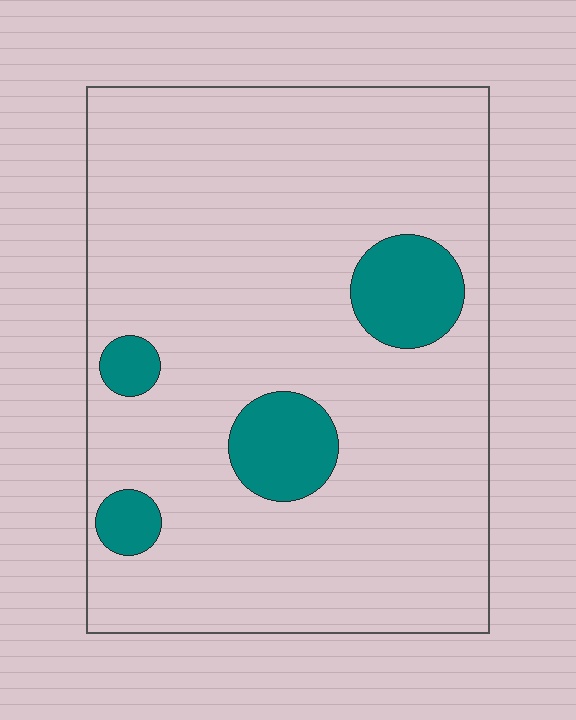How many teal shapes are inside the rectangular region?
4.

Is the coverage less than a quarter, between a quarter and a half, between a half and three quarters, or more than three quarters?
Less than a quarter.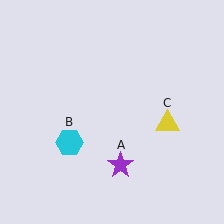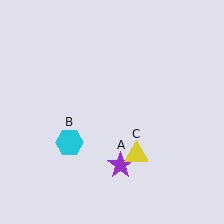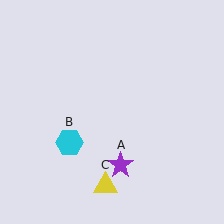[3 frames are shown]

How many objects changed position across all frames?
1 object changed position: yellow triangle (object C).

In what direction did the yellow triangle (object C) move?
The yellow triangle (object C) moved down and to the left.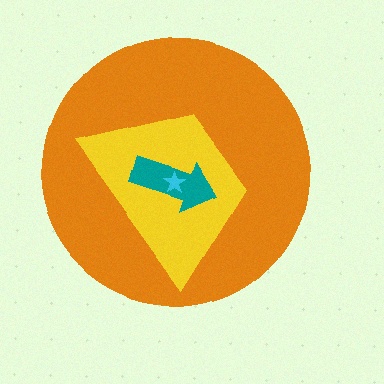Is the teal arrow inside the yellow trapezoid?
Yes.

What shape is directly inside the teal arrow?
The cyan star.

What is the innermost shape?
The cyan star.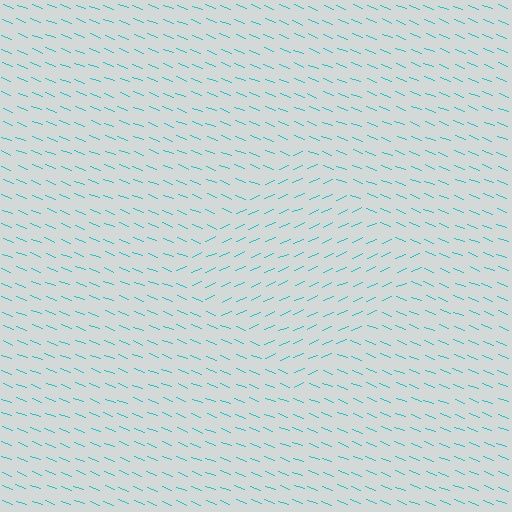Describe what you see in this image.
The image is filled with small cyan line segments. A diamond region in the image has lines oriented differently from the surrounding lines, creating a visible texture boundary.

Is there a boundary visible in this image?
Yes, there is a texture boundary formed by a change in line orientation.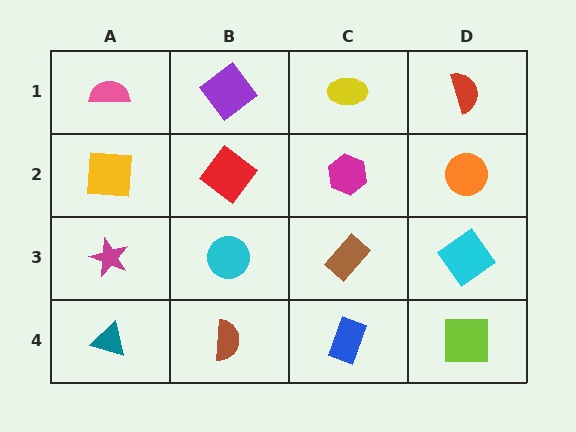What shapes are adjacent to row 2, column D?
A red semicircle (row 1, column D), a cyan diamond (row 3, column D), a magenta hexagon (row 2, column C).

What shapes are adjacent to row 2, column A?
A pink semicircle (row 1, column A), a magenta star (row 3, column A), a red diamond (row 2, column B).